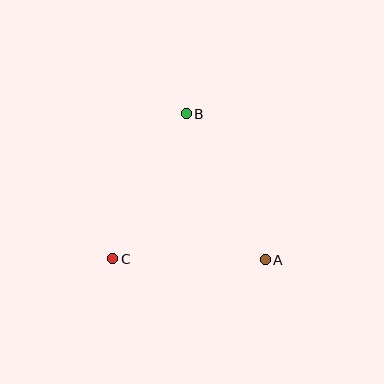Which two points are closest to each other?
Points A and C are closest to each other.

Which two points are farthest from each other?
Points A and B are farthest from each other.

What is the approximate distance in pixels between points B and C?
The distance between B and C is approximately 162 pixels.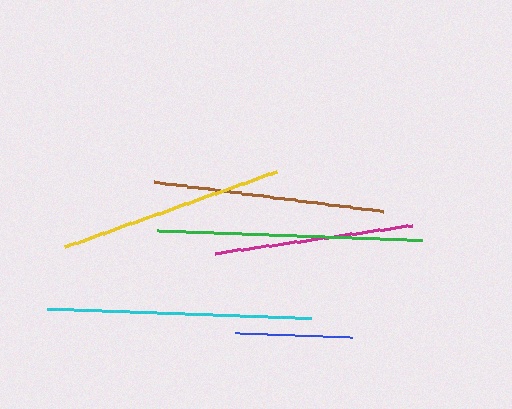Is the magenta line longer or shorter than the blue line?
The magenta line is longer than the blue line.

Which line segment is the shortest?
The blue line is the shortest at approximately 118 pixels.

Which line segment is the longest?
The cyan line is the longest at approximately 265 pixels.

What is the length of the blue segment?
The blue segment is approximately 118 pixels long.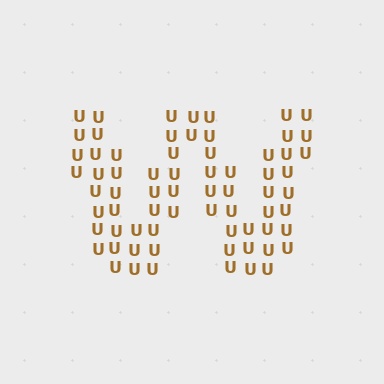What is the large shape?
The large shape is the letter W.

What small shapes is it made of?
It is made of small letter U's.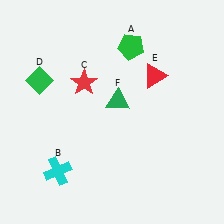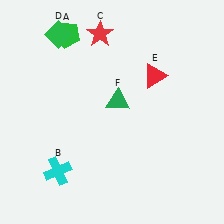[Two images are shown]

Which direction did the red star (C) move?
The red star (C) moved up.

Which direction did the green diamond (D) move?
The green diamond (D) moved up.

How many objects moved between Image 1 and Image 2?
3 objects moved between the two images.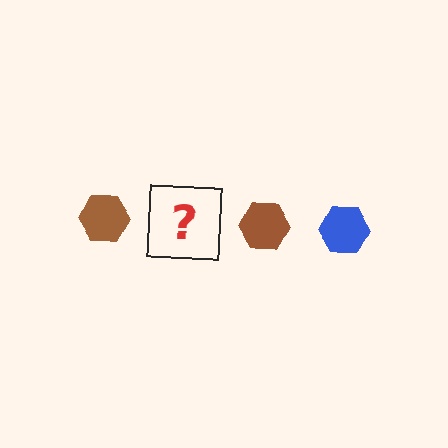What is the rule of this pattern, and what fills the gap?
The rule is that the pattern cycles through brown, blue hexagons. The gap should be filled with a blue hexagon.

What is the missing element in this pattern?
The missing element is a blue hexagon.